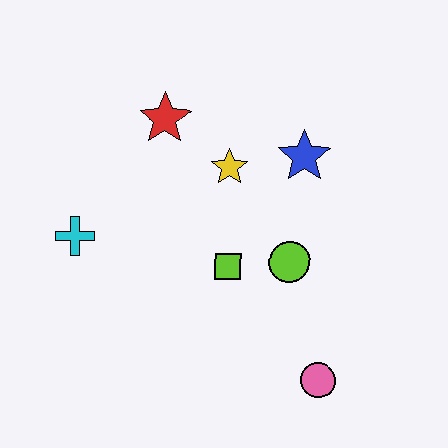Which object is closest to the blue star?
The yellow star is closest to the blue star.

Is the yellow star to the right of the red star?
Yes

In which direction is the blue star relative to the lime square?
The blue star is above the lime square.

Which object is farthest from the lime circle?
The cyan cross is farthest from the lime circle.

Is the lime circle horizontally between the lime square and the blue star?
Yes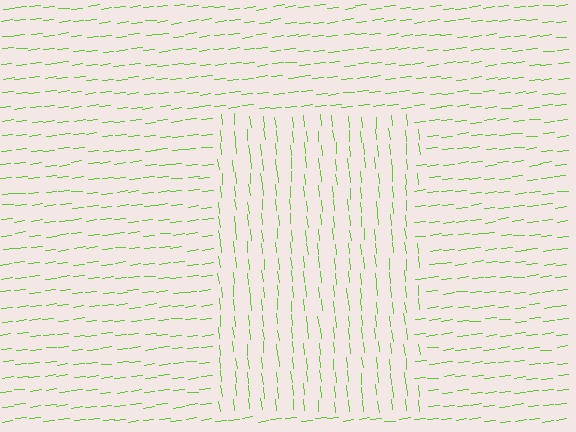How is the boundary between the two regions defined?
The boundary is defined purely by a change in line orientation (approximately 89 degrees difference). All lines are the same color and thickness.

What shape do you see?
I see a rectangle.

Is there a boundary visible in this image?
Yes, there is a texture boundary formed by a change in line orientation.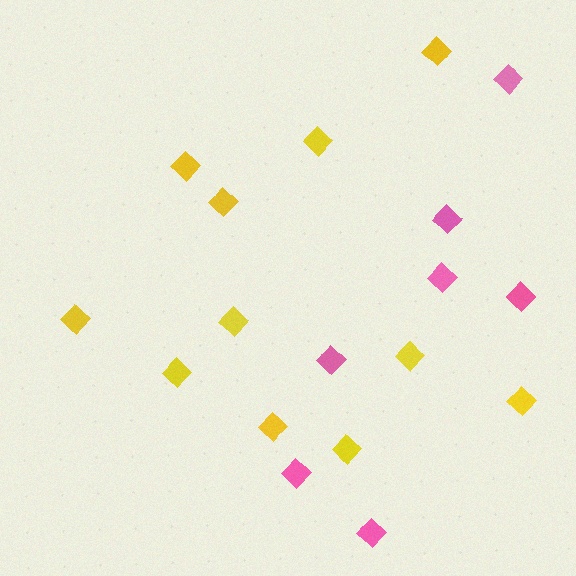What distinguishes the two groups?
There are 2 groups: one group of pink diamonds (7) and one group of yellow diamonds (11).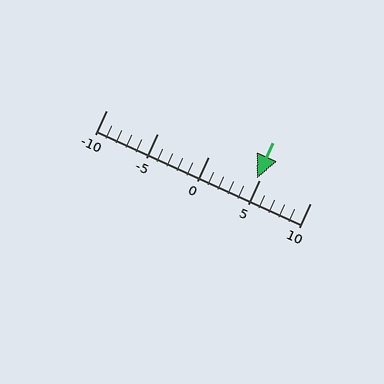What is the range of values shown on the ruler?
The ruler shows values from -10 to 10.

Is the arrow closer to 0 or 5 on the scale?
The arrow is closer to 5.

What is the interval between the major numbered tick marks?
The major tick marks are spaced 5 units apart.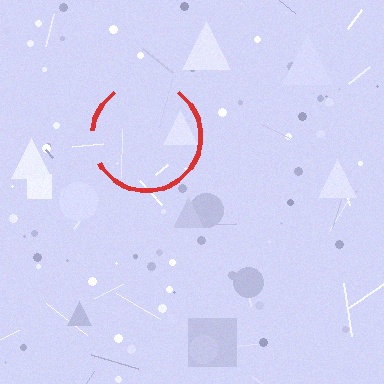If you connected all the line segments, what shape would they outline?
They would outline a circle.